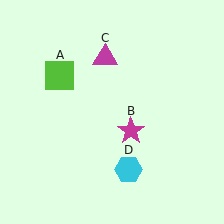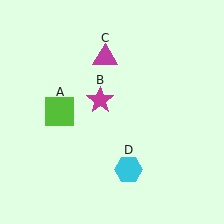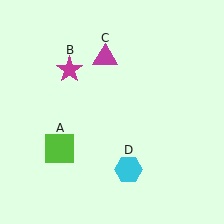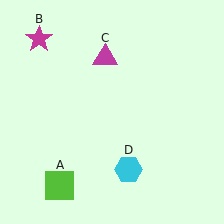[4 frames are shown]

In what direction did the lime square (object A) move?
The lime square (object A) moved down.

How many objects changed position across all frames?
2 objects changed position: lime square (object A), magenta star (object B).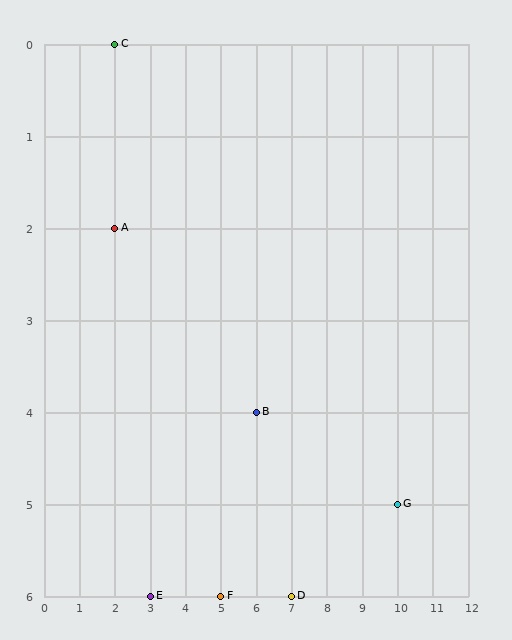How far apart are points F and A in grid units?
Points F and A are 3 columns and 4 rows apart (about 5.0 grid units diagonally).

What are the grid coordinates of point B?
Point B is at grid coordinates (6, 4).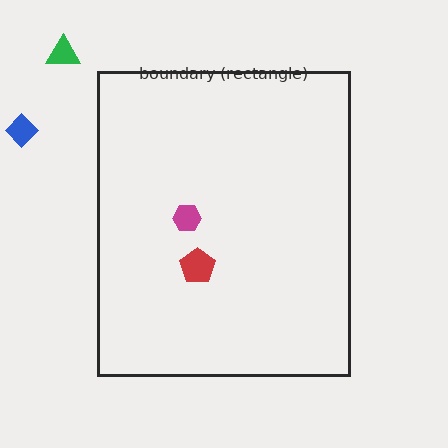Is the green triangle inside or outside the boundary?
Outside.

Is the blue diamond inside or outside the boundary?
Outside.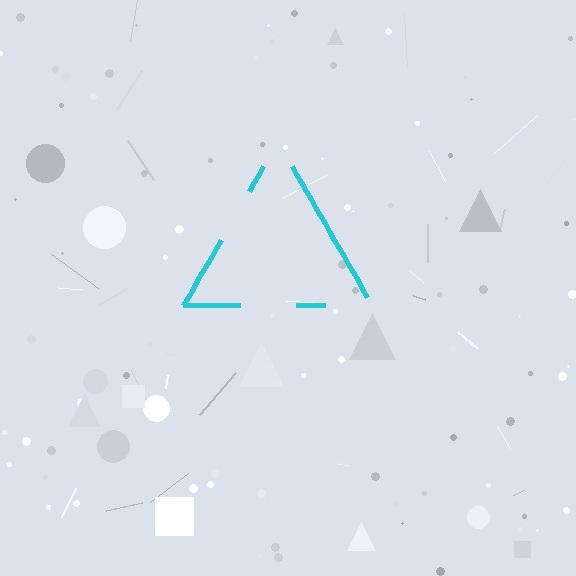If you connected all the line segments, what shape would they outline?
They would outline a triangle.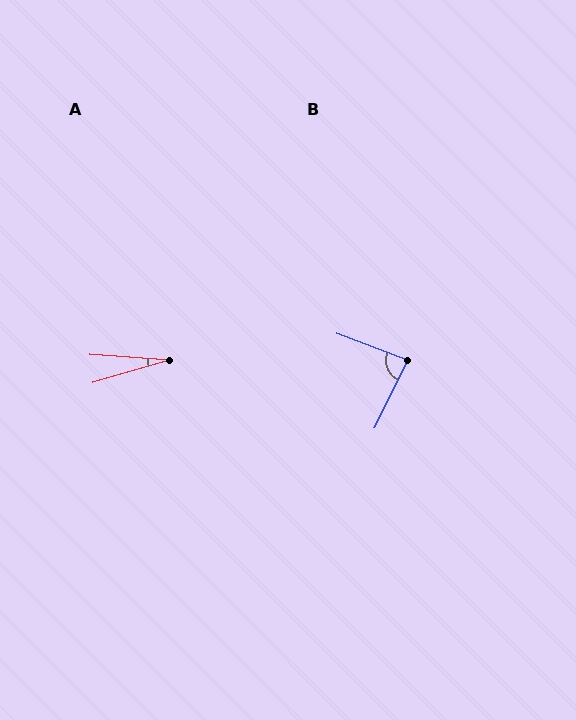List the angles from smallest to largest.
A (20°), B (84°).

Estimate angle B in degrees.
Approximately 84 degrees.